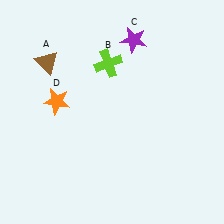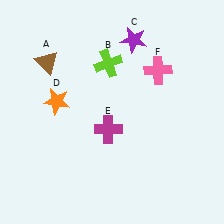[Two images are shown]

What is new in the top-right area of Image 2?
A pink cross (F) was added in the top-right area of Image 2.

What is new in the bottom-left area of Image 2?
A magenta cross (E) was added in the bottom-left area of Image 2.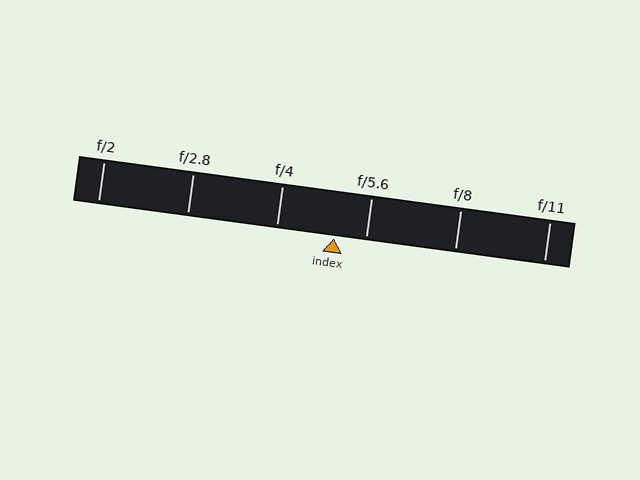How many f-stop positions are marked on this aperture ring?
There are 6 f-stop positions marked.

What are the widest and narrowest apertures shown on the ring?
The widest aperture shown is f/2 and the narrowest is f/11.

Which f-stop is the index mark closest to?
The index mark is closest to f/5.6.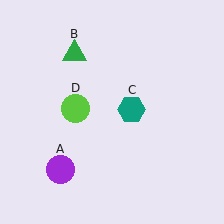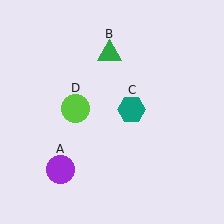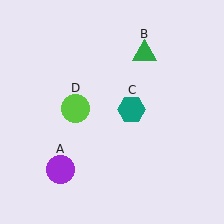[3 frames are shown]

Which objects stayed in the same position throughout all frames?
Purple circle (object A) and teal hexagon (object C) and lime circle (object D) remained stationary.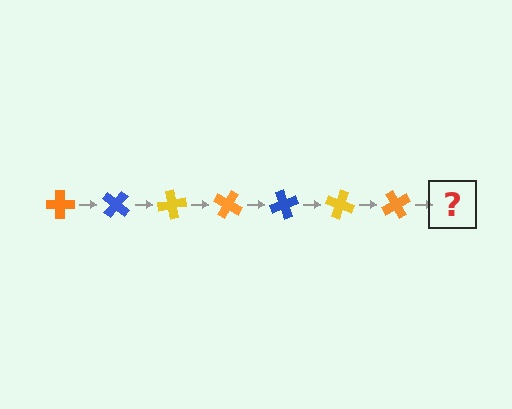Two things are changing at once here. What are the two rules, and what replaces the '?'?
The two rules are that it rotates 40 degrees each step and the color cycles through orange, blue, and yellow. The '?' should be a blue cross, rotated 280 degrees from the start.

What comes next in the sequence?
The next element should be a blue cross, rotated 280 degrees from the start.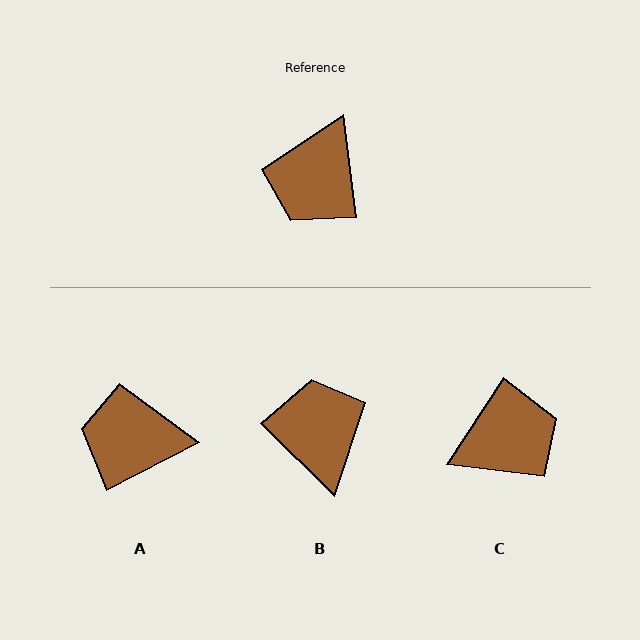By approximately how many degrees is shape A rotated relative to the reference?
Approximately 70 degrees clockwise.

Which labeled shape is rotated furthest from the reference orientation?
B, about 142 degrees away.